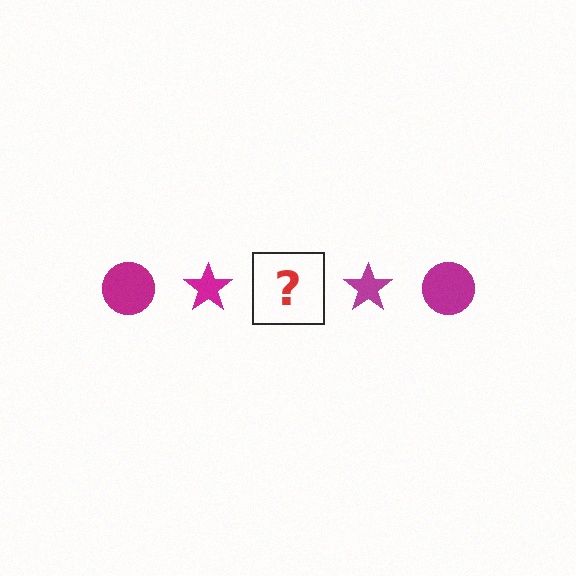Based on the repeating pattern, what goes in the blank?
The blank should be a magenta circle.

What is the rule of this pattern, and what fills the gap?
The rule is that the pattern cycles through circle, star shapes in magenta. The gap should be filled with a magenta circle.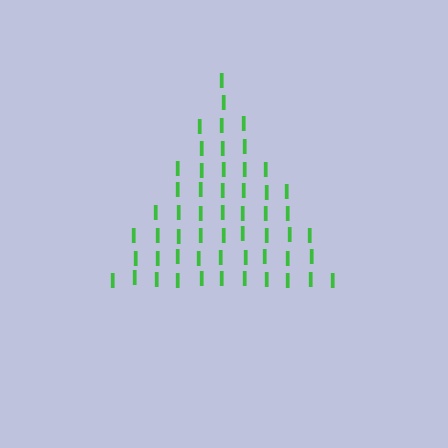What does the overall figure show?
The overall figure shows a triangle.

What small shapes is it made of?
It is made of small letter I's.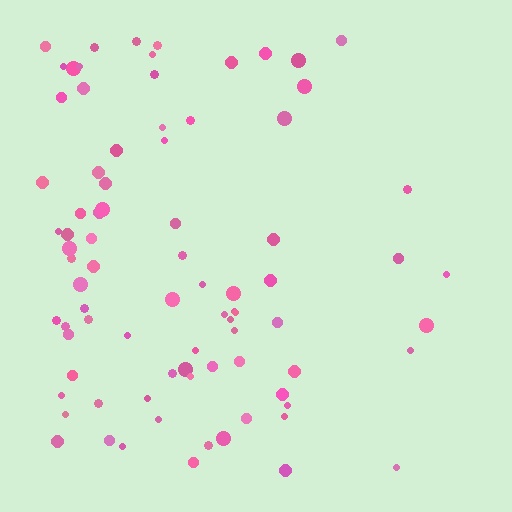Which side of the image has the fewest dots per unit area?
The right.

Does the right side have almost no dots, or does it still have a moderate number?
Still a moderate number, just noticeably fewer than the left.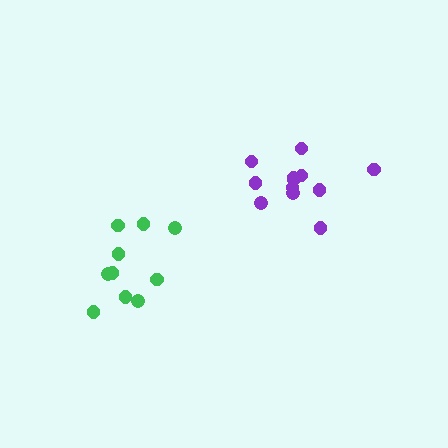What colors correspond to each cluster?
The clusters are colored: green, purple.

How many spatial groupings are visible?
There are 2 spatial groupings.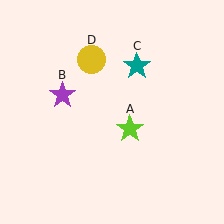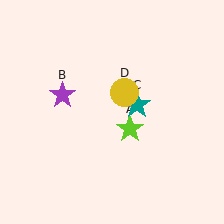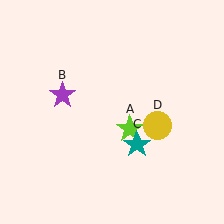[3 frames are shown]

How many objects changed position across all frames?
2 objects changed position: teal star (object C), yellow circle (object D).